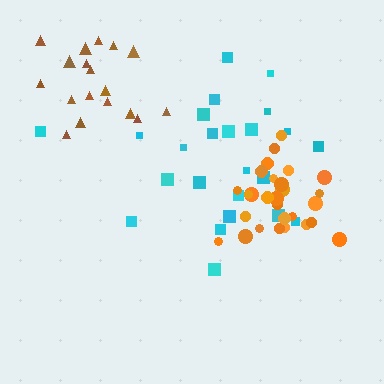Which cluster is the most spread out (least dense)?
Cyan.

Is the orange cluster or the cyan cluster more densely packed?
Orange.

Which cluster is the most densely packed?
Orange.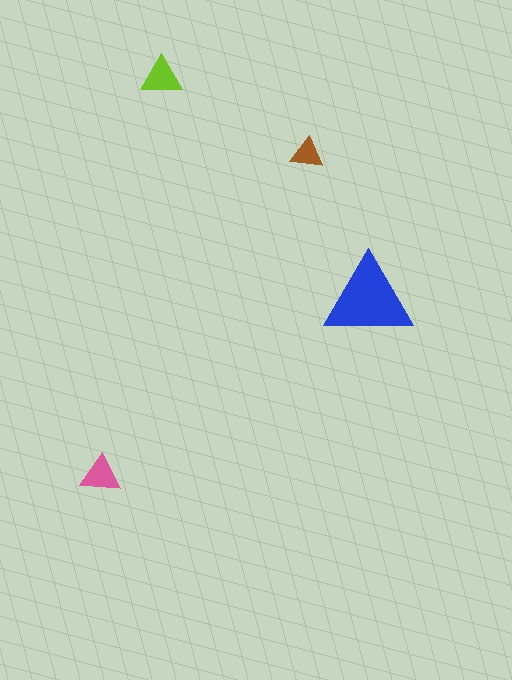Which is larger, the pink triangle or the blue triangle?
The blue one.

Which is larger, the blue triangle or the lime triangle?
The blue one.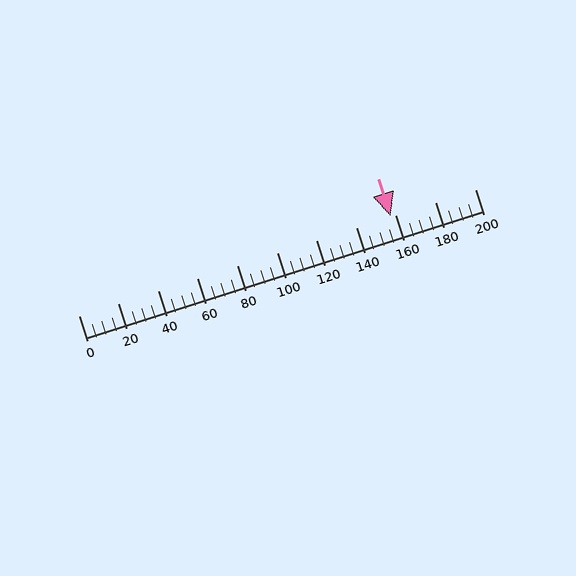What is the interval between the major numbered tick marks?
The major tick marks are spaced 20 units apart.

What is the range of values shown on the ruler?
The ruler shows values from 0 to 200.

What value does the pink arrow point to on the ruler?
The pink arrow points to approximately 158.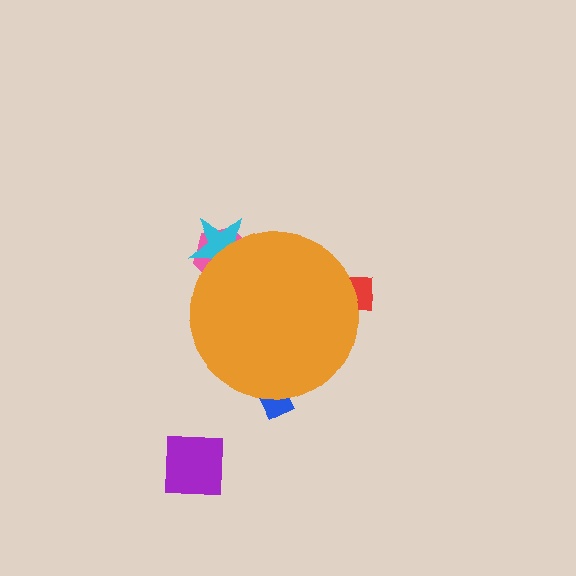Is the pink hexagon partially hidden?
Yes, the pink hexagon is partially hidden behind the orange circle.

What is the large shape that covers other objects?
An orange circle.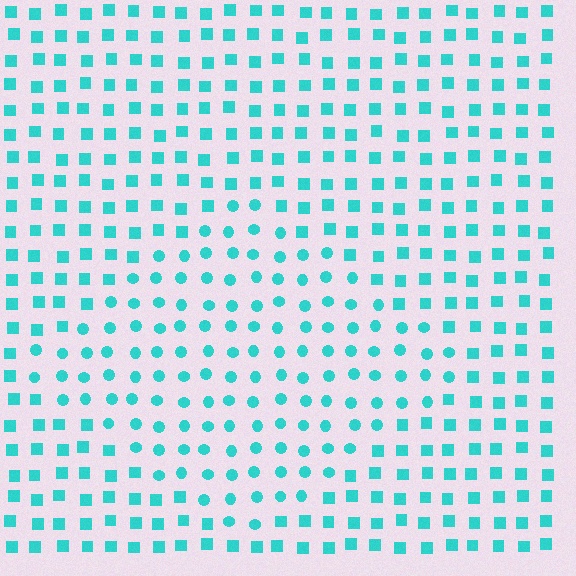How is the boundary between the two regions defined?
The boundary is defined by a change in element shape: circles inside vs. squares outside. All elements share the same color and spacing.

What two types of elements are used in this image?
The image uses circles inside the diamond region and squares outside it.